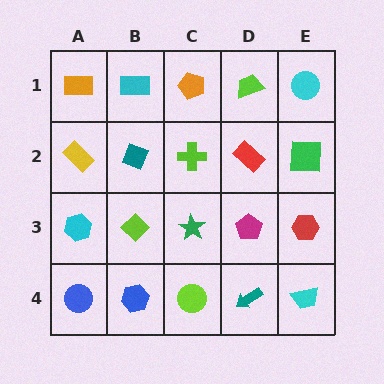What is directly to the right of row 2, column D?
A green square.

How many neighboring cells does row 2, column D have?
4.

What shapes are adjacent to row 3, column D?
A red rectangle (row 2, column D), a teal arrow (row 4, column D), a green star (row 3, column C), a red hexagon (row 3, column E).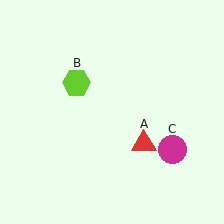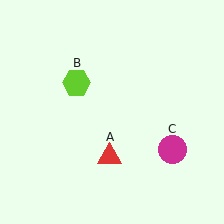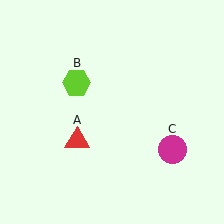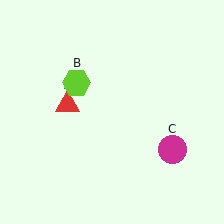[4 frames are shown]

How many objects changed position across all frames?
1 object changed position: red triangle (object A).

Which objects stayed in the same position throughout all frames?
Lime hexagon (object B) and magenta circle (object C) remained stationary.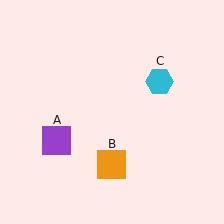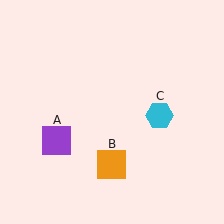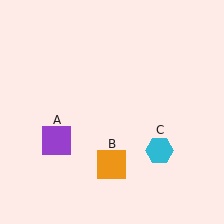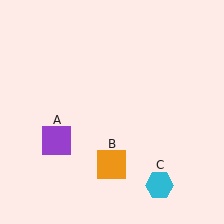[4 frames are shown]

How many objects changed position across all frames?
1 object changed position: cyan hexagon (object C).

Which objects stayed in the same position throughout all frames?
Purple square (object A) and orange square (object B) remained stationary.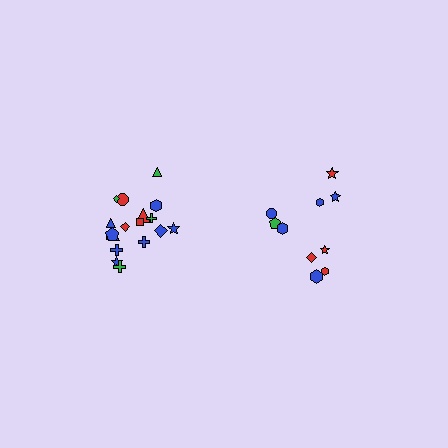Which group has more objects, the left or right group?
The left group.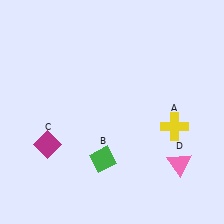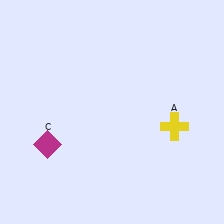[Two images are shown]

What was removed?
The green diamond (B), the pink triangle (D) were removed in Image 2.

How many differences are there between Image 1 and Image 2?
There are 2 differences between the two images.